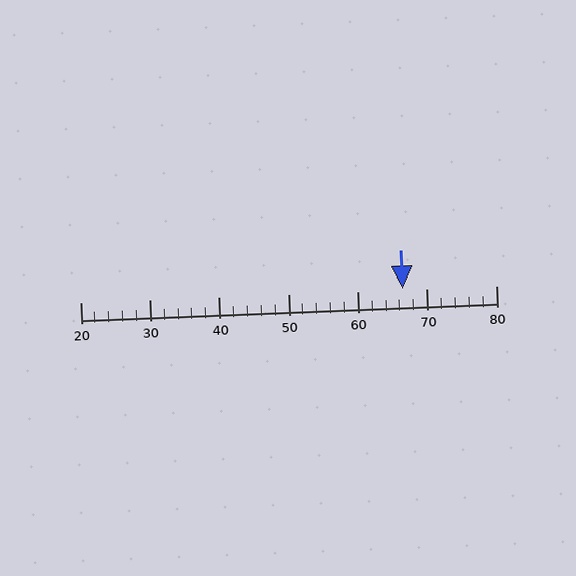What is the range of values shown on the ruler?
The ruler shows values from 20 to 80.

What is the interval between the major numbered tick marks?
The major tick marks are spaced 10 units apart.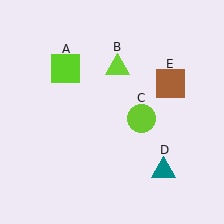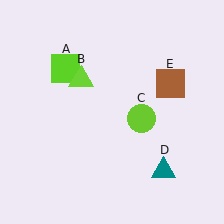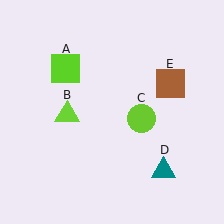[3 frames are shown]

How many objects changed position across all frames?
1 object changed position: lime triangle (object B).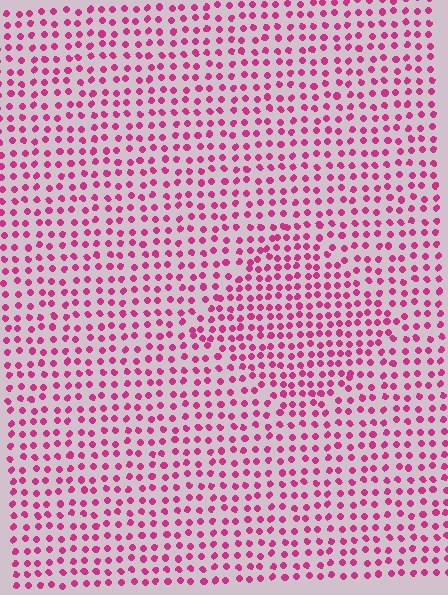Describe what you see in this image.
The image contains small magenta elements arranged at two different densities. A diamond-shaped region is visible where the elements are more densely packed than the surrounding area.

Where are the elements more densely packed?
The elements are more densely packed inside the diamond boundary.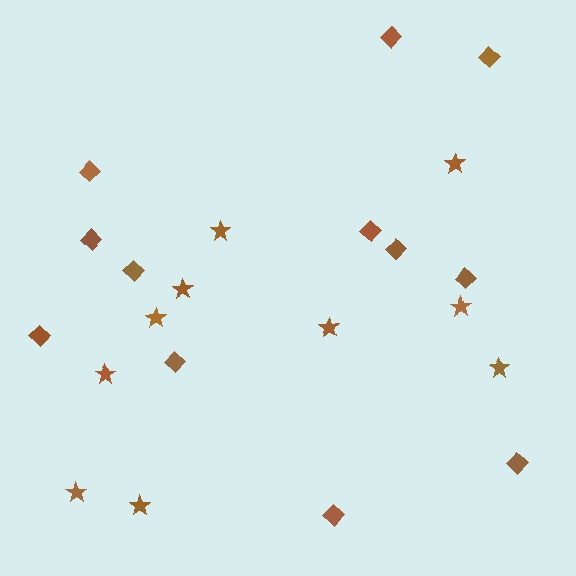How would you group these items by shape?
There are 2 groups: one group of diamonds (12) and one group of stars (10).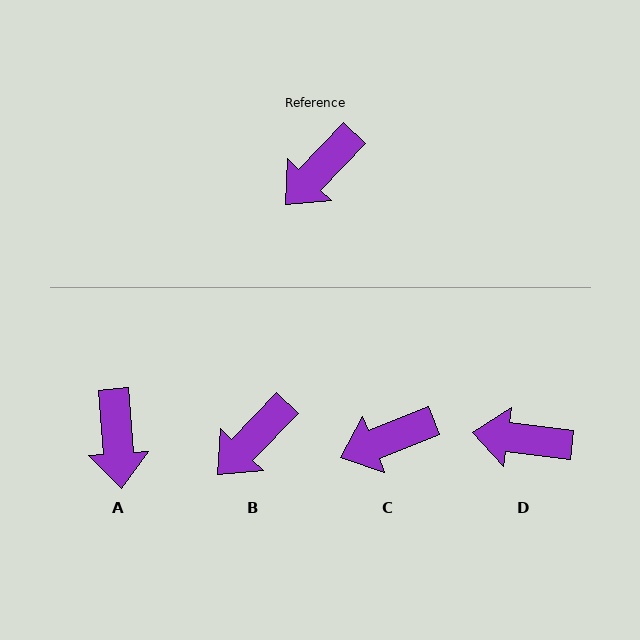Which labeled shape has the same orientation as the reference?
B.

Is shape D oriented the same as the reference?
No, it is off by about 53 degrees.